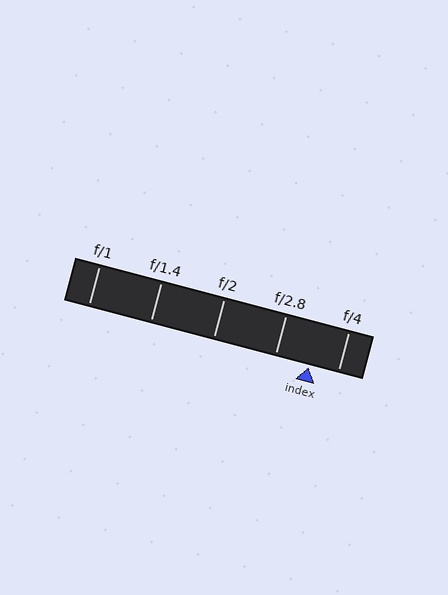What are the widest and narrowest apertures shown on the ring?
The widest aperture shown is f/1 and the narrowest is f/4.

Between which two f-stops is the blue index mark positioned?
The index mark is between f/2.8 and f/4.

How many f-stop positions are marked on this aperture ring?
There are 5 f-stop positions marked.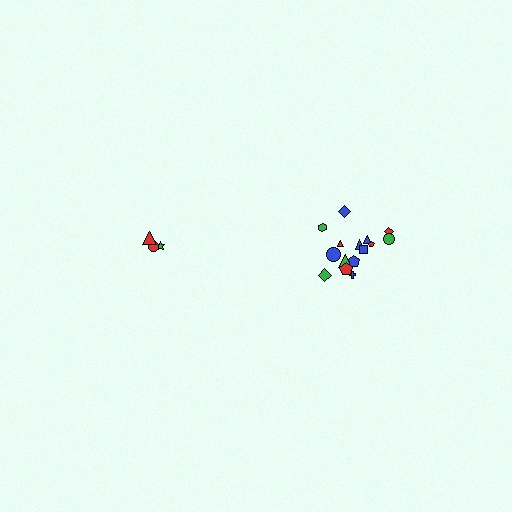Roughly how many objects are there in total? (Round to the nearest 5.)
Roughly 20 objects in total.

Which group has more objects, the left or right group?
The right group.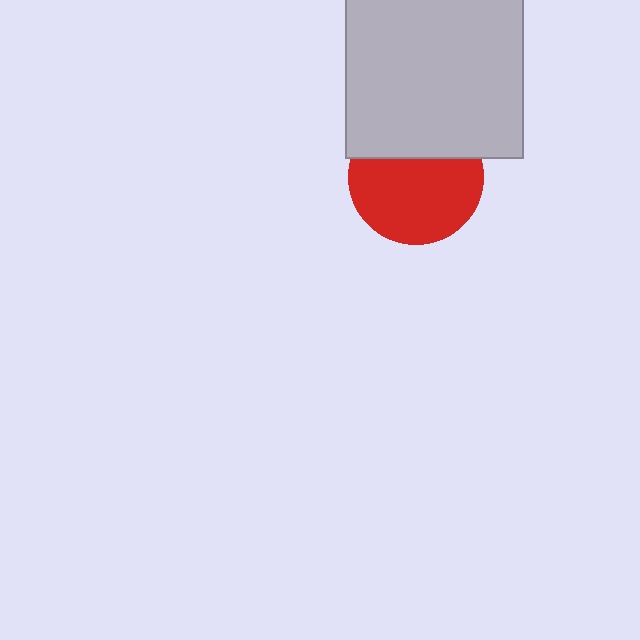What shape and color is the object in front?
The object in front is a light gray square.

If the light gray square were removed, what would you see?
You would see the complete red circle.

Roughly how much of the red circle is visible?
Most of it is visible (roughly 66%).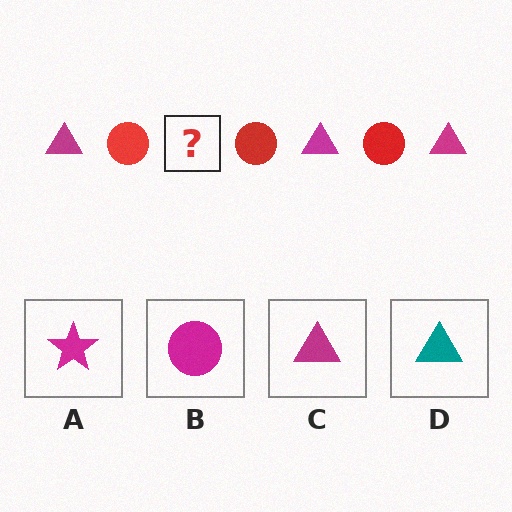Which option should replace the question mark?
Option C.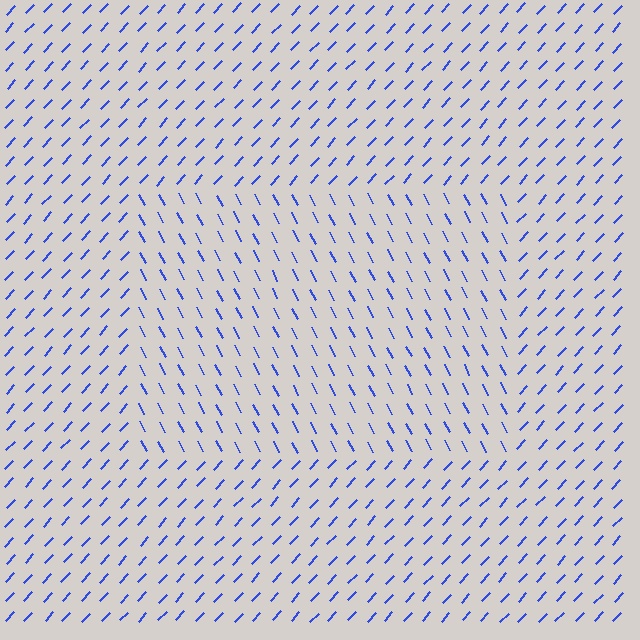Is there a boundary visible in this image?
Yes, there is a texture boundary formed by a change in line orientation.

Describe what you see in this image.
The image is filled with small blue line segments. A rectangle region in the image has lines oriented differently from the surrounding lines, creating a visible texture boundary.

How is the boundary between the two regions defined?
The boundary is defined purely by a change in line orientation (approximately 71 degrees difference). All lines are the same color and thickness.